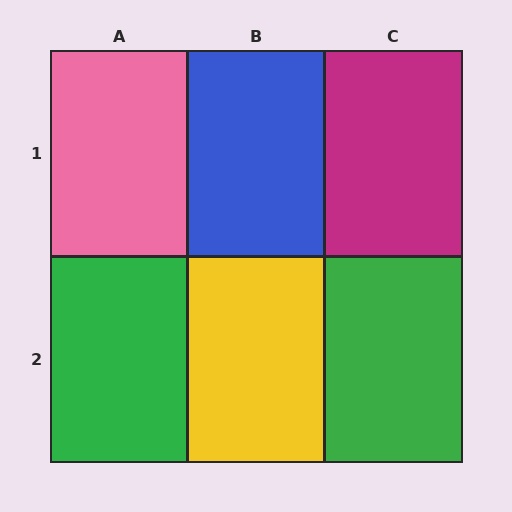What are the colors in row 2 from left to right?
Green, yellow, green.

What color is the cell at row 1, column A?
Pink.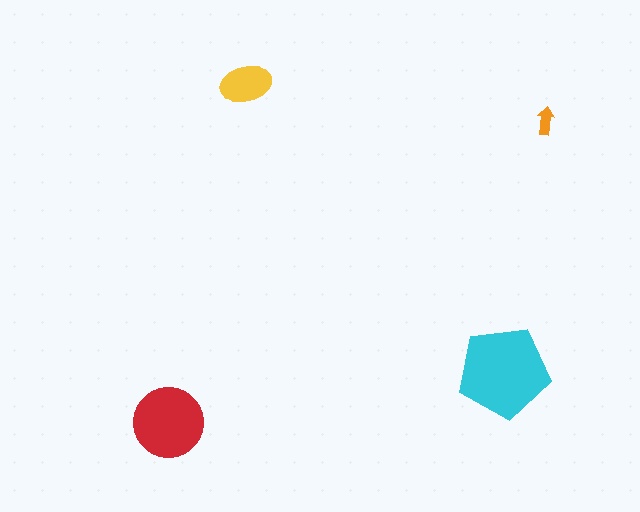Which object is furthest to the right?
The orange arrow is rightmost.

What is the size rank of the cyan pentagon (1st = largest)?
1st.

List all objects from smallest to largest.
The orange arrow, the yellow ellipse, the red circle, the cyan pentagon.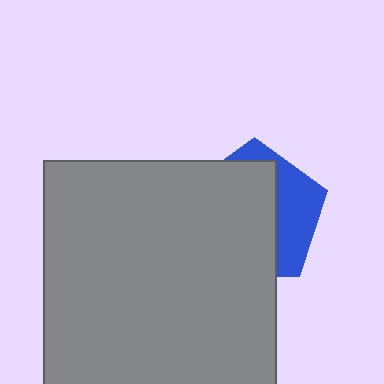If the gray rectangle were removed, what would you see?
You would see the complete blue pentagon.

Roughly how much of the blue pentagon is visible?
A small part of it is visible (roughly 33%).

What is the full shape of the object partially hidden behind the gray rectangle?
The partially hidden object is a blue pentagon.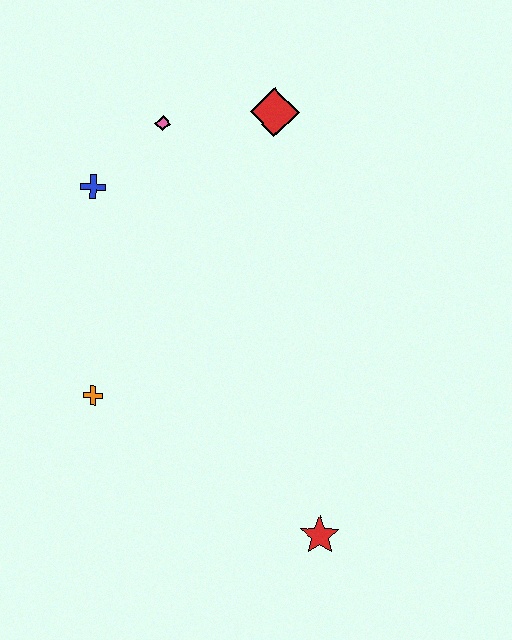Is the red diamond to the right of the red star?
No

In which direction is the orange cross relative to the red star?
The orange cross is to the left of the red star.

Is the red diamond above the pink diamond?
Yes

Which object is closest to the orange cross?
The blue cross is closest to the orange cross.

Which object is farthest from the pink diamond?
The red star is farthest from the pink diamond.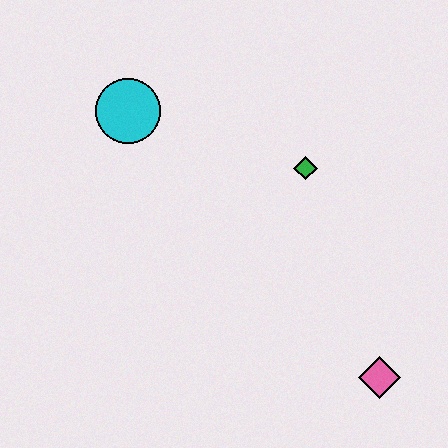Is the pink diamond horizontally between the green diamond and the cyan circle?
No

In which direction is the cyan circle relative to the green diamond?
The cyan circle is to the left of the green diamond.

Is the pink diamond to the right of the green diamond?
Yes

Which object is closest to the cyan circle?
The green diamond is closest to the cyan circle.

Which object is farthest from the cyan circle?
The pink diamond is farthest from the cyan circle.